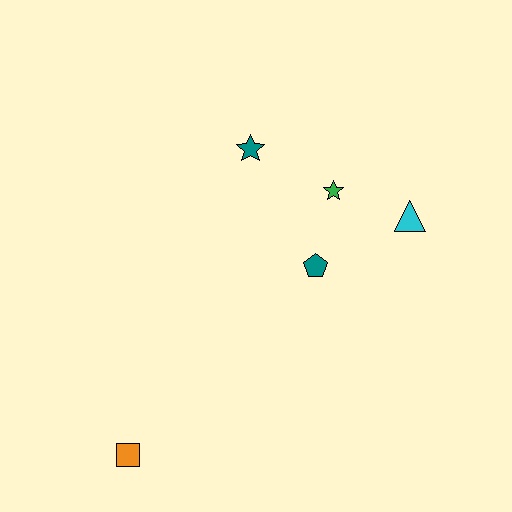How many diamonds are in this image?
There are no diamonds.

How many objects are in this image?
There are 5 objects.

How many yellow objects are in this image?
There are no yellow objects.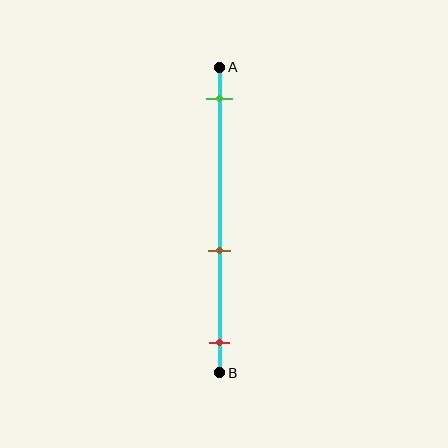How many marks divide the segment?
There are 3 marks dividing the segment.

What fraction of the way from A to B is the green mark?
The green mark is approximately 10% (0.1) of the way from A to B.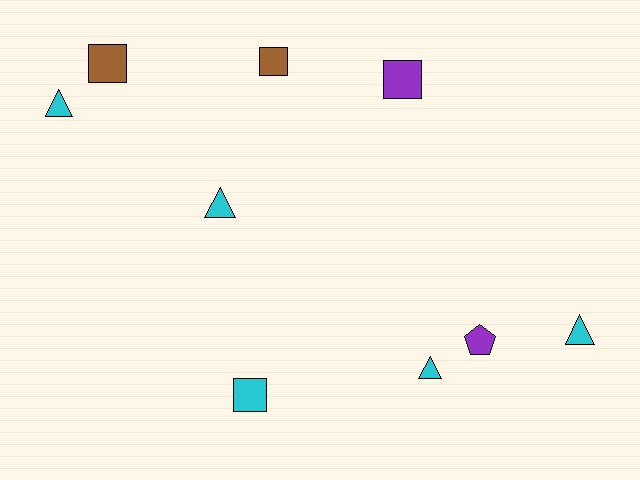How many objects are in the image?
There are 9 objects.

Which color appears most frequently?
Cyan, with 5 objects.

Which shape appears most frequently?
Triangle, with 4 objects.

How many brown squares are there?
There are 2 brown squares.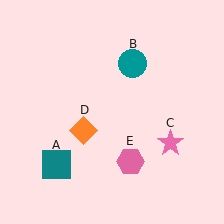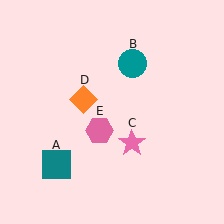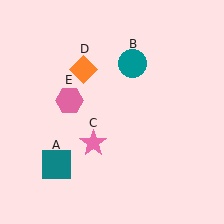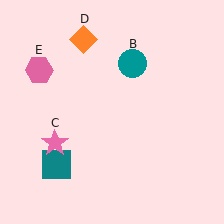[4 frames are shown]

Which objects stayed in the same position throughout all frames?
Teal square (object A) and teal circle (object B) remained stationary.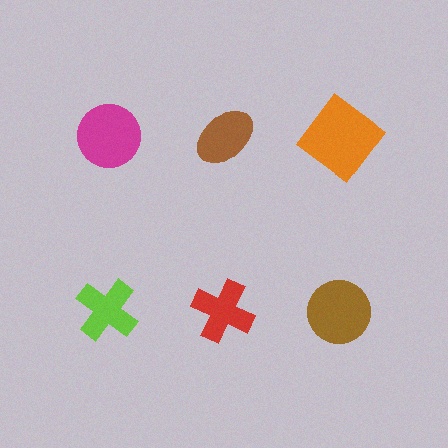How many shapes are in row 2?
3 shapes.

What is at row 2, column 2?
A red cross.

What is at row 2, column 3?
A brown circle.